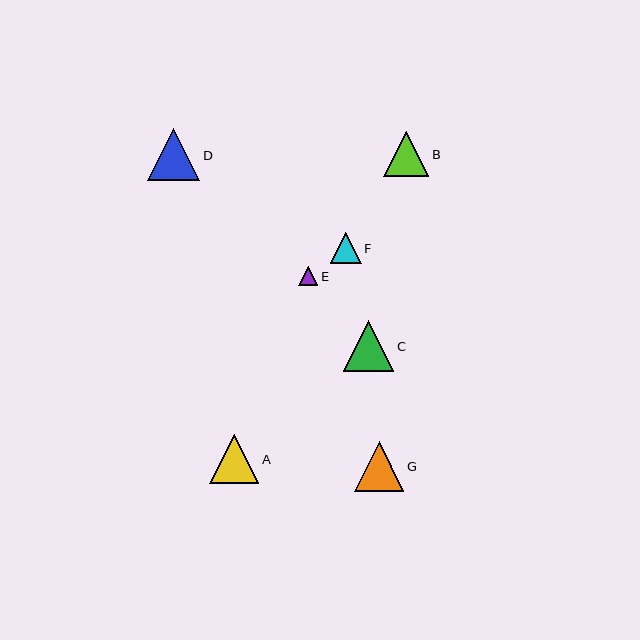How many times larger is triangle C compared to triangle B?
Triangle C is approximately 1.1 times the size of triangle B.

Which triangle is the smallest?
Triangle E is the smallest with a size of approximately 19 pixels.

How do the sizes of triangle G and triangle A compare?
Triangle G and triangle A are approximately the same size.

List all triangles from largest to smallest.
From largest to smallest: D, C, G, A, B, F, E.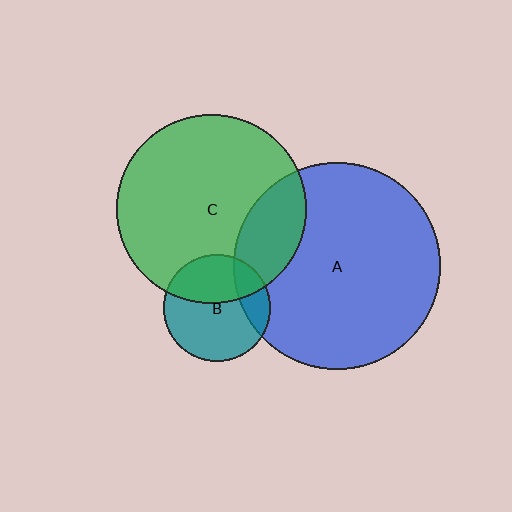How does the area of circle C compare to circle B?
Approximately 3.1 times.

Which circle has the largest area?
Circle A (blue).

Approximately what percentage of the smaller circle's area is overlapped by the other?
Approximately 40%.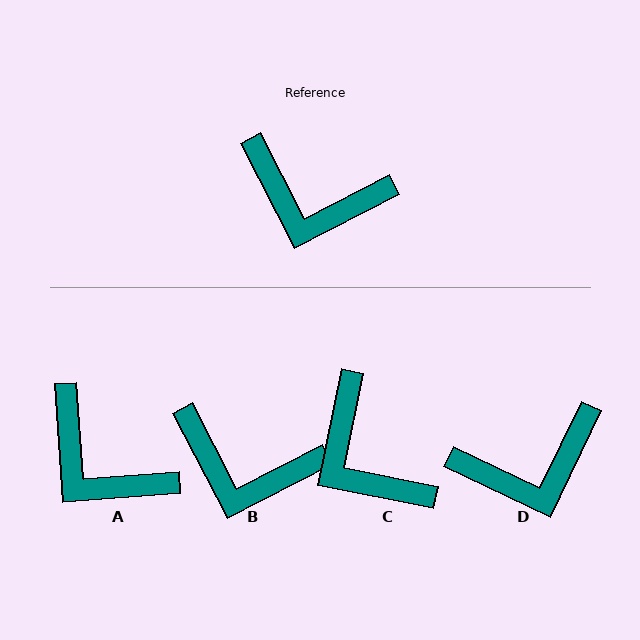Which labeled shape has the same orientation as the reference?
B.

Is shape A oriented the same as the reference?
No, it is off by about 23 degrees.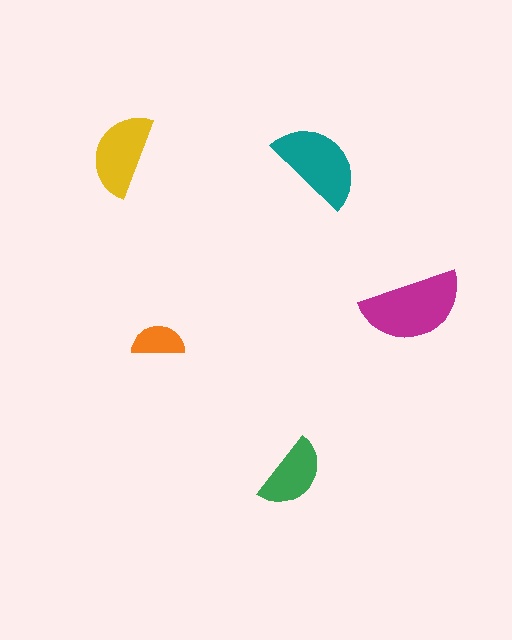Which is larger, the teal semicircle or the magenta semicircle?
The magenta one.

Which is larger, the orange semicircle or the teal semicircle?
The teal one.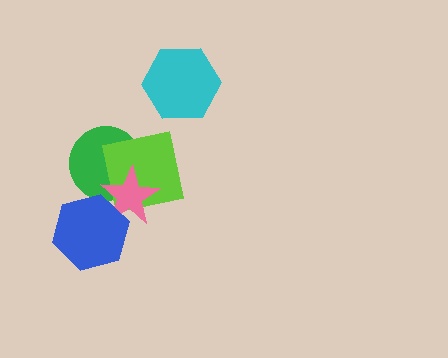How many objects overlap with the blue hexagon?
1 object overlaps with the blue hexagon.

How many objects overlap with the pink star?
3 objects overlap with the pink star.